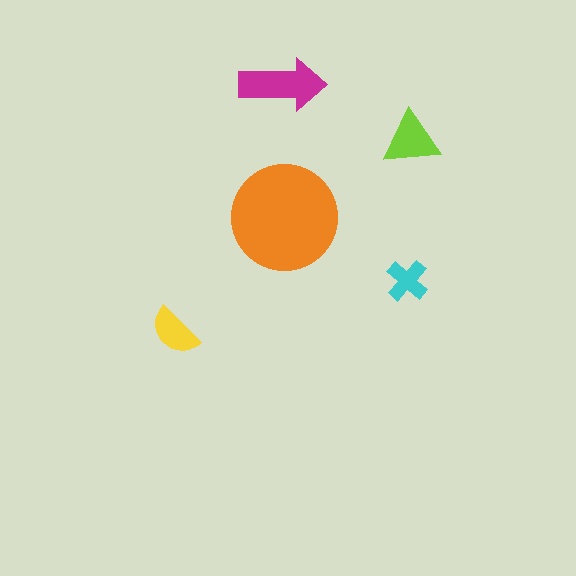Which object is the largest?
The orange circle.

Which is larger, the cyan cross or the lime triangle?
The lime triangle.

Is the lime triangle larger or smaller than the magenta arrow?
Smaller.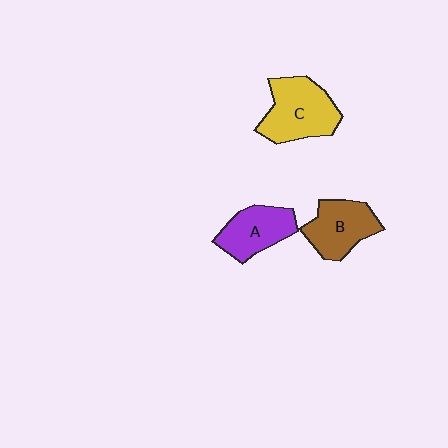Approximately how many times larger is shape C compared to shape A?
Approximately 1.3 times.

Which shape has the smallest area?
Shape A (purple).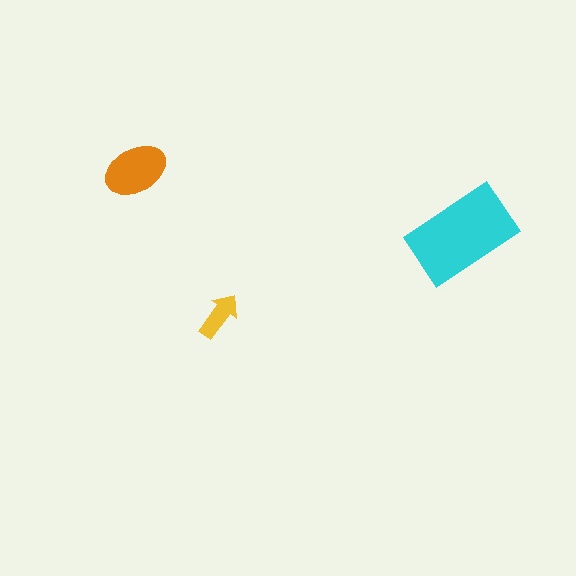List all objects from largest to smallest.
The cyan rectangle, the orange ellipse, the yellow arrow.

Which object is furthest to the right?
The cyan rectangle is rightmost.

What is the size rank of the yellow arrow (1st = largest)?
3rd.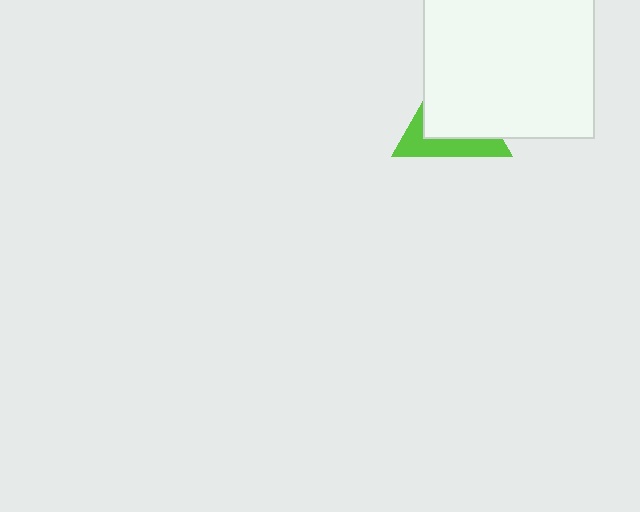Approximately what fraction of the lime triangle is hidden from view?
Roughly 62% of the lime triangle is hidden behind the white square.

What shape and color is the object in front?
The object in front is a white square.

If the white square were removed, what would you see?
You would see the complete lime triangle.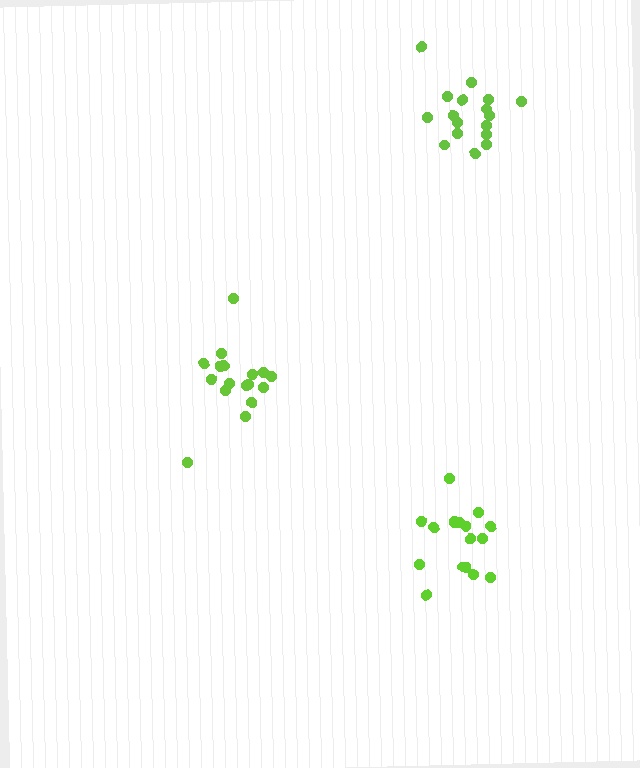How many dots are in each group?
Group 1: 17 dots, Group 2: 17 dots, Group 3: 17 dots (51 total).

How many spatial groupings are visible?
There are 3 spatial groupings.